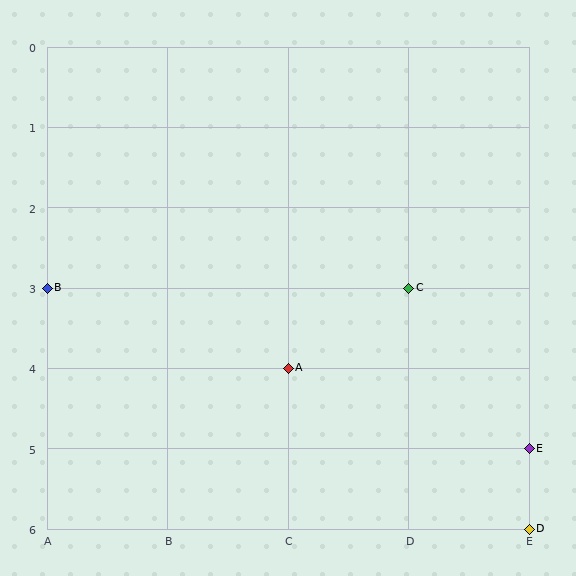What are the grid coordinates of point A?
Point A is at grid coordinates (C, 4).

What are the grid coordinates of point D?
Point D is at grid coordinates (E, 6).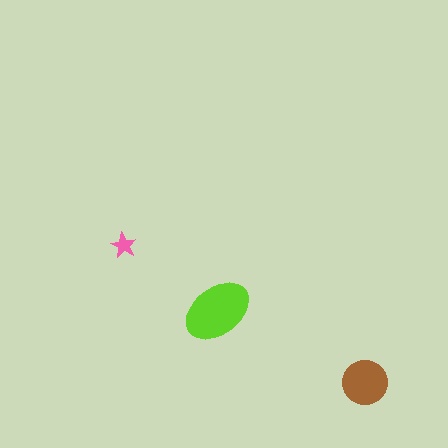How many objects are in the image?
There are 3 objects in the image.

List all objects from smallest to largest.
The pink star, the brown circle, the lime ellipse.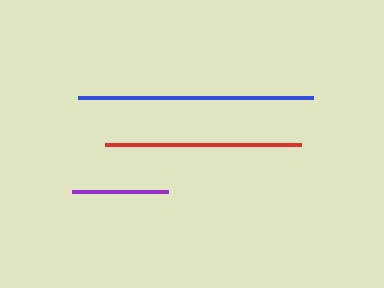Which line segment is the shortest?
The purple line is the shortest at approximately 96 pixels.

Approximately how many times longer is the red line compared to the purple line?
The red line is approximately 2.0 times the length of the purple line.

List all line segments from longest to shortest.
From longest to shortest: blue, red, purple.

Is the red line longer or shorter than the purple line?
The red line is longer than the purple line.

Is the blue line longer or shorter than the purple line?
The blue line is longer than the purple line.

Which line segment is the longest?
The blue line is the longest at approximately 235 pixels.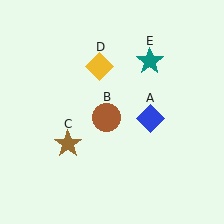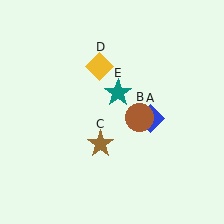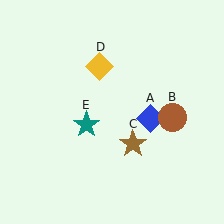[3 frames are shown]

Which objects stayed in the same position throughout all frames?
Blue diamond (object A) and yellow diamond (object D) remained stationary.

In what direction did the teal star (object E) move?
The teal star (object E) moved down and to the left.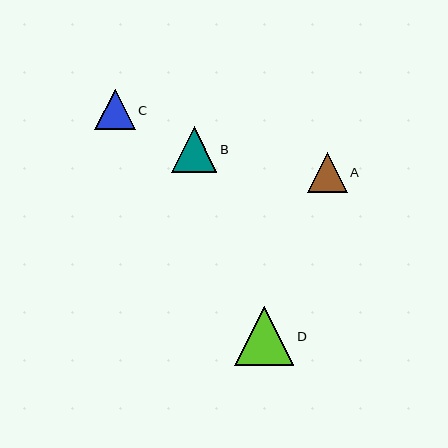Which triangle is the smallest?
Triangle A is the smallest with a size of approximately 40 pixels.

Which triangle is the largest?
Triangle D is the largest with a size of approximately 59 pixels.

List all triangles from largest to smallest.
From largest to smallest: D, B, C, A.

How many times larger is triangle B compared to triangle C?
Triangle B is approximately 1.1 times the size of triangle C.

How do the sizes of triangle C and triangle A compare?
Triangle C and triangle A are approximately the same size.